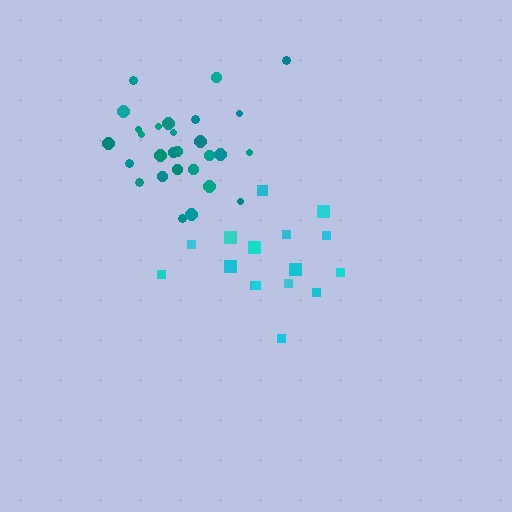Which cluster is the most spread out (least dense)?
Cyan.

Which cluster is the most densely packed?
Teal.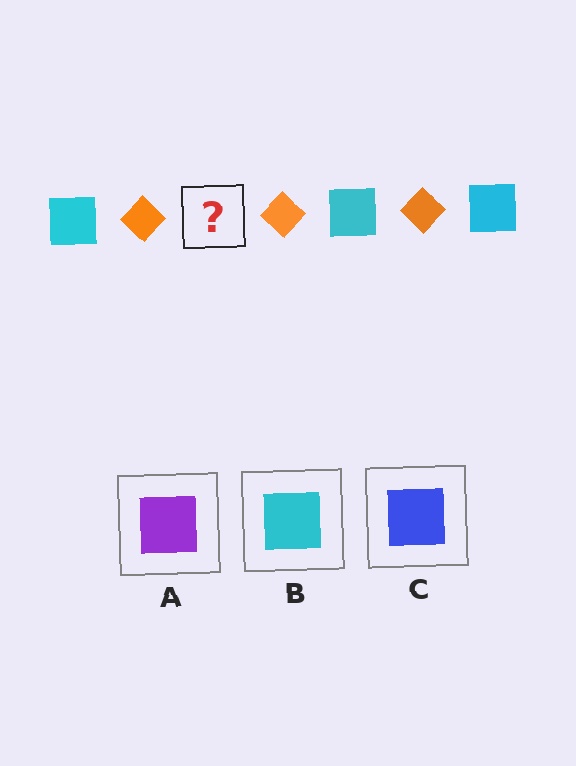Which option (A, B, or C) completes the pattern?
B.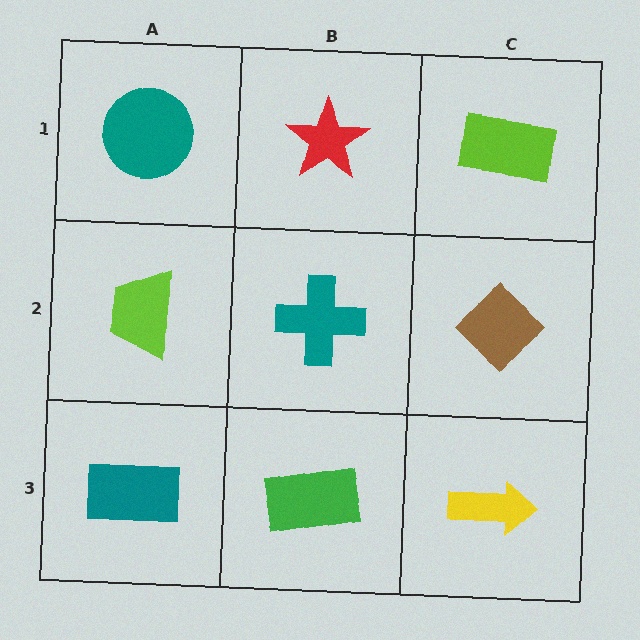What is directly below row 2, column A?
A teal rectangle.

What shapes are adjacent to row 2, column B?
A red star (row 1, column B), a green rectangle (row 3, column B), a lime trapezoid (row 2, column A), a brown diamond (row 2, column C).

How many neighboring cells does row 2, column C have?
3.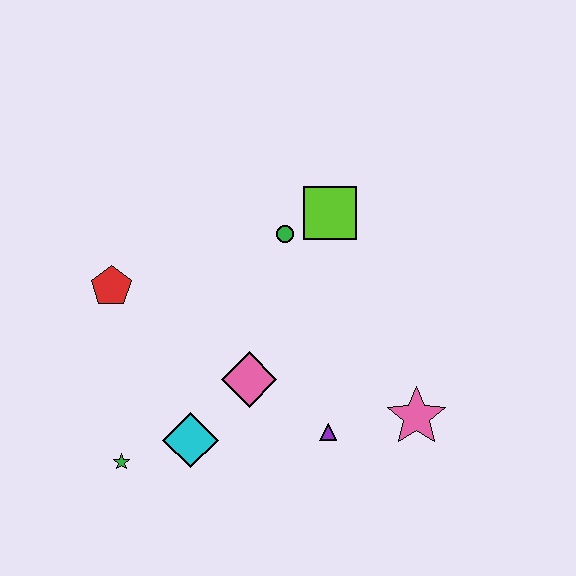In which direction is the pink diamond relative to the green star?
The pink diamond is to the right of the green star.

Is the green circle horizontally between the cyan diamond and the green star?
No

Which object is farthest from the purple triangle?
The red pentagon is farthest from the purple triangle.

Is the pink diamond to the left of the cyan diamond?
No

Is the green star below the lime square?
Yes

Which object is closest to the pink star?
The purple triangle is closest to the pink star.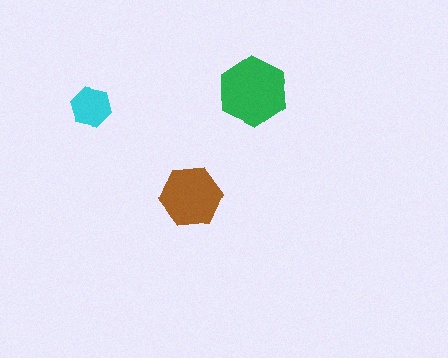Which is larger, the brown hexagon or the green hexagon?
The green one.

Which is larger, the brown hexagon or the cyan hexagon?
The brown one.